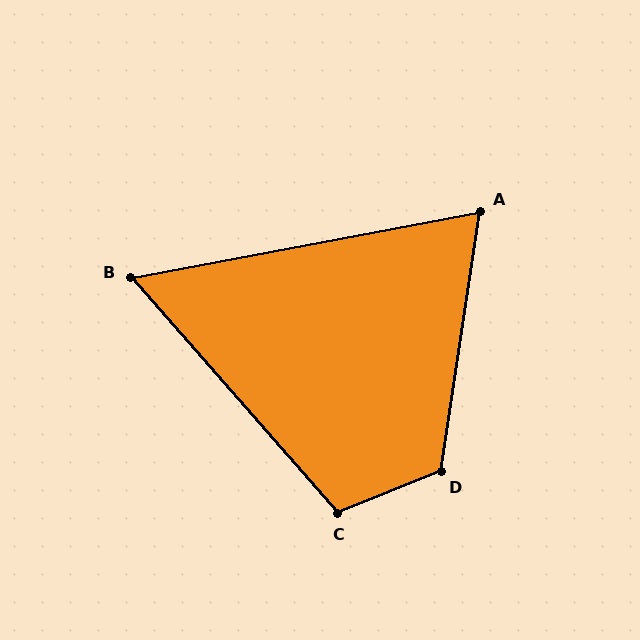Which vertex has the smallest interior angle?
B, at approximately 59 degrees.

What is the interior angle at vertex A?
Approximately 71 degrees (acute).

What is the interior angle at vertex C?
Approximately 109 degrees (obtuse).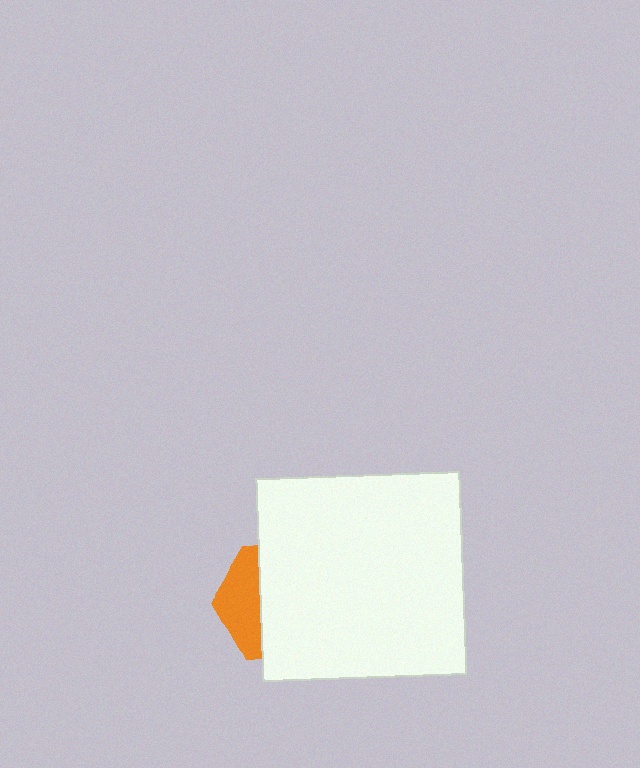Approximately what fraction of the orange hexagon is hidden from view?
Roughly 68% of the orange hexagon is hidden behind the white square.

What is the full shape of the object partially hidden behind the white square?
The partially hidden object is an orange hexagon.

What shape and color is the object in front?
The object in front is a white square.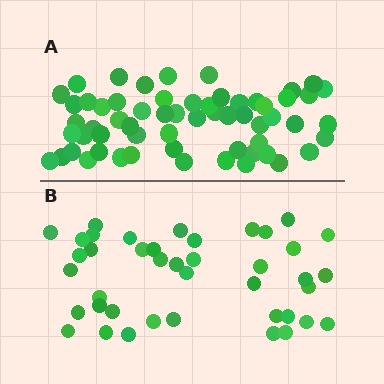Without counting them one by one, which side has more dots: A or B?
Region A (the top region) has more dots.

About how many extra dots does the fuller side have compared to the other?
Region A has approximately 20 more dots than region B.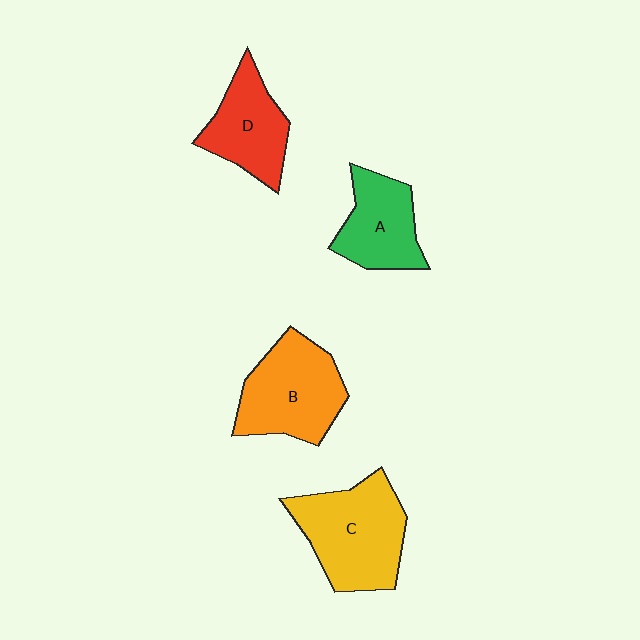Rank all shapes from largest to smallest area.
From largest to smallest: C (yellow), B (orange), D (red), A (green).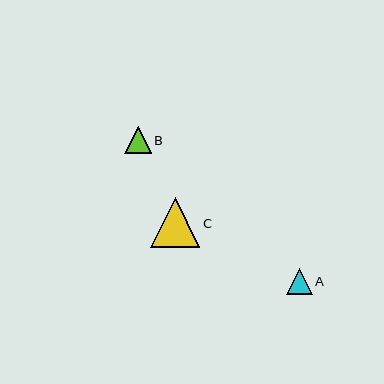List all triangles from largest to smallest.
From largest to smallest: C, B, A.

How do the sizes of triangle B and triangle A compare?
Triangle B and triangle A are approximately the same size.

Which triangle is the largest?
Triangle C is the largest with a size of approximately 49 pixels.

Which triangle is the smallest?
Triangle A is the smallest with a size of approximately 26 pixels.